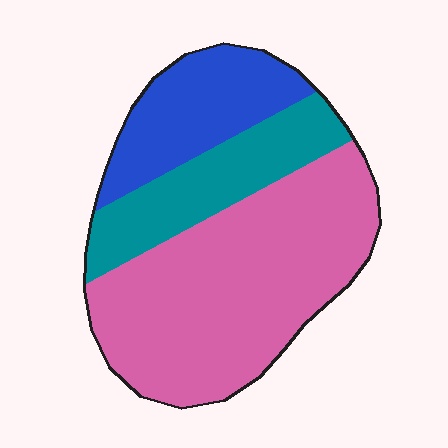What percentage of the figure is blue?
Blue covers about 20% of the figure.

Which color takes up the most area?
Pink, at roughly 55%.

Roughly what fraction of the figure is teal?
Teal takes up about one fifth (1/5) of the figure.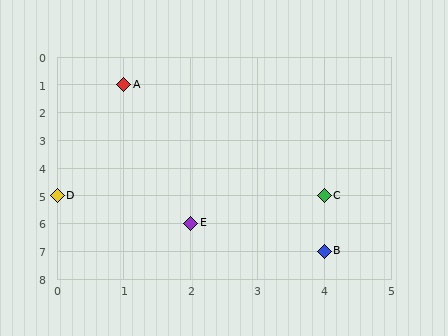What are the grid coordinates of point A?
Point A is at grid coordinates (1, 1).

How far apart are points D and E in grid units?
Points D and E are 2 columns and 1 row apart (about 2.2 grid units diagonally).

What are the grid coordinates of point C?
Point C is at grid coordinates (4, 5).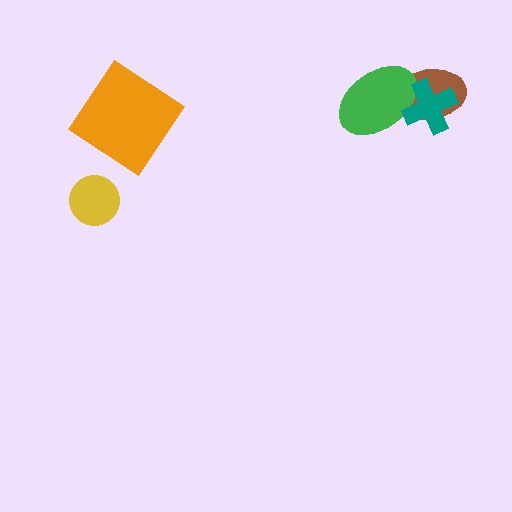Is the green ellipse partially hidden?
Yes, it is partially covered by another shape.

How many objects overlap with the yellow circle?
0 objects overlap with the yellow circle.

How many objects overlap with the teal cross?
2 objects overlap with the teal cross.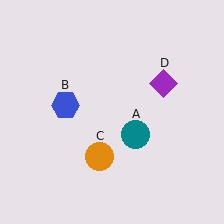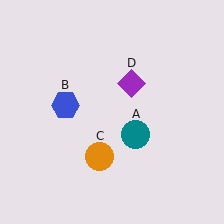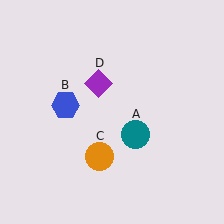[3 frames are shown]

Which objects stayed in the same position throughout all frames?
Teal circle (object A) and blue hexagon (object B) and orange circle (object C) remained stationary.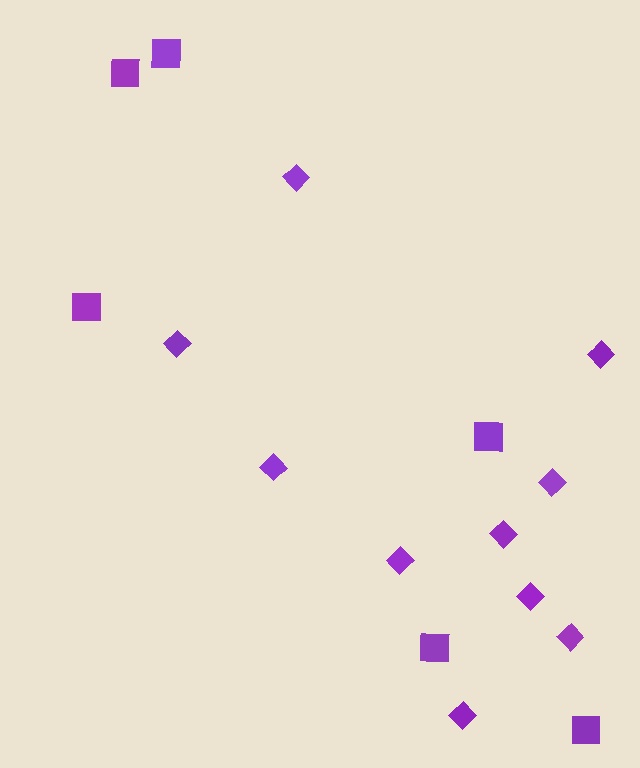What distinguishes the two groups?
There are 2 groups: one group of diamonds (10) and one group of squares (6).